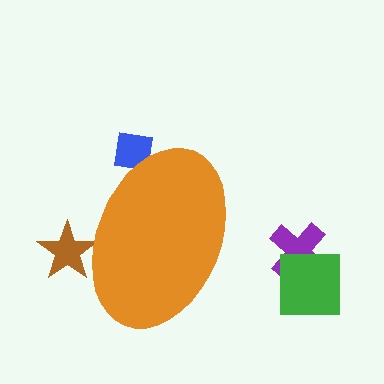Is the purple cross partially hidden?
No, the purple cross is fully visible.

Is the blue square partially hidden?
Yes, the blue square is partially hidden behind the orange ellipse.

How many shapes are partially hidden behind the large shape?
2 shapes are partially hidden.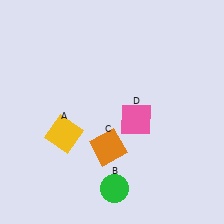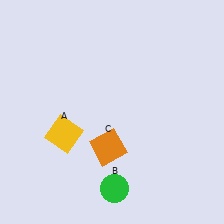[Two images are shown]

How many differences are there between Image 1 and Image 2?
There is 1 difference between the two images.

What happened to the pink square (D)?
The pink square (D) was removed in Image 2. It was in the bottom-right area of Image 1.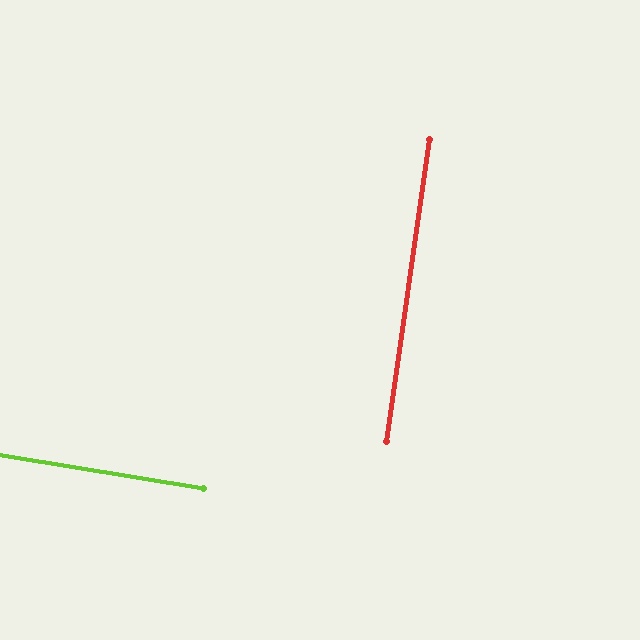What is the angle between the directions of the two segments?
Approximately 89 degrees.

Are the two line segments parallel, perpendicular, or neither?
Perpendicular — they meet at approximately 89°.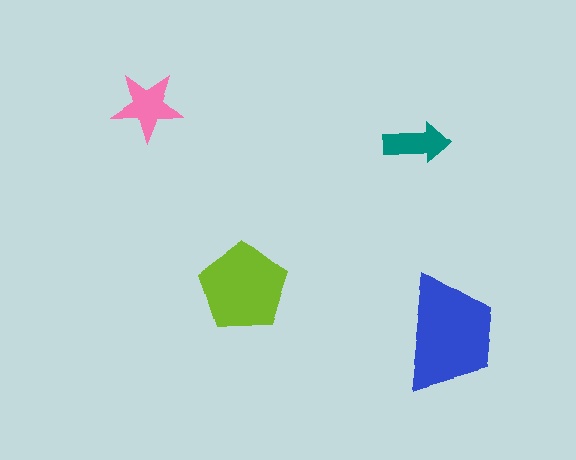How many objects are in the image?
There are 4 objects in the image.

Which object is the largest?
The blue trapezoid.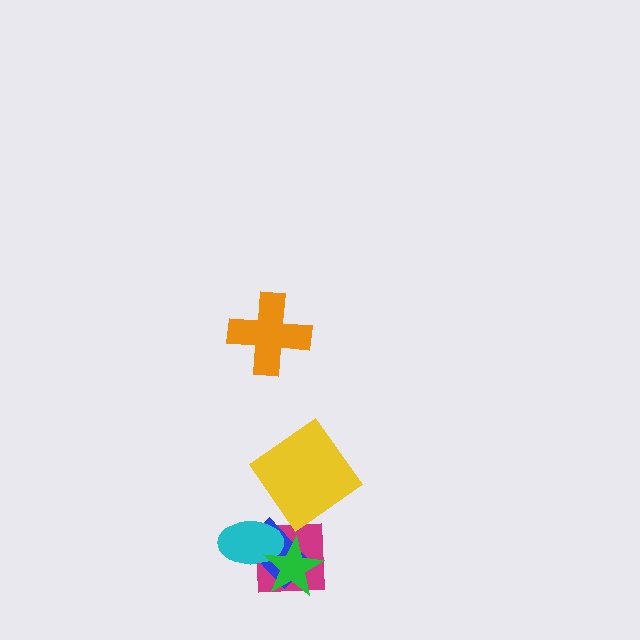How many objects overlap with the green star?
3 objects overlap with the green star.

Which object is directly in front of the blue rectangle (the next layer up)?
The cyan ellipse is directly in front of the blue rectangle.